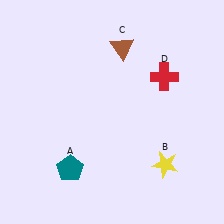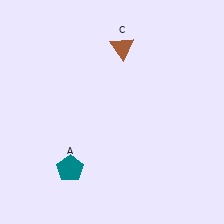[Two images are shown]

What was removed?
The red cross (D), the yellow star (B) were removed in Image 2.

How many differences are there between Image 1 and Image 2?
There are 2 differences between the two images.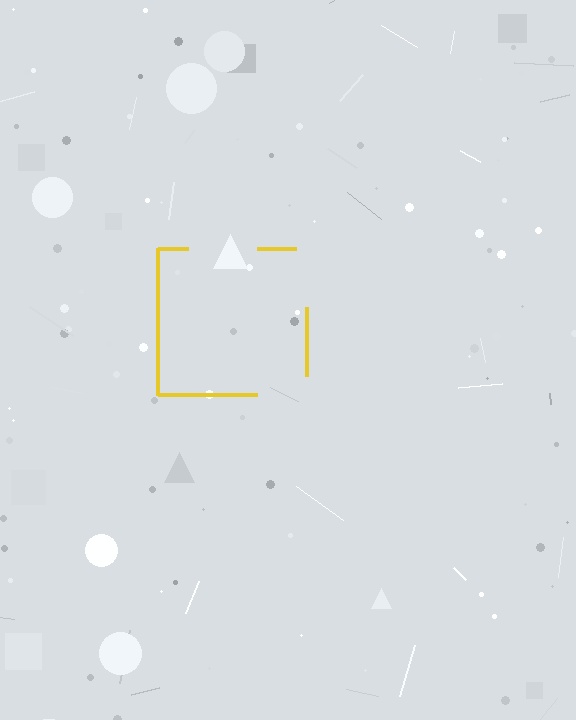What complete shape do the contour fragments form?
The contour fragments form a square.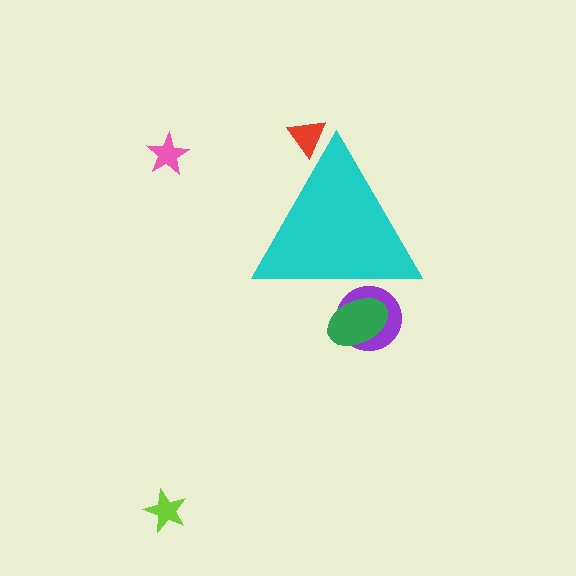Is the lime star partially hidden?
No, the lime star is fully visible.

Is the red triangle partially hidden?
Yes, the red triangle is partially hidden behind the cyan triangle.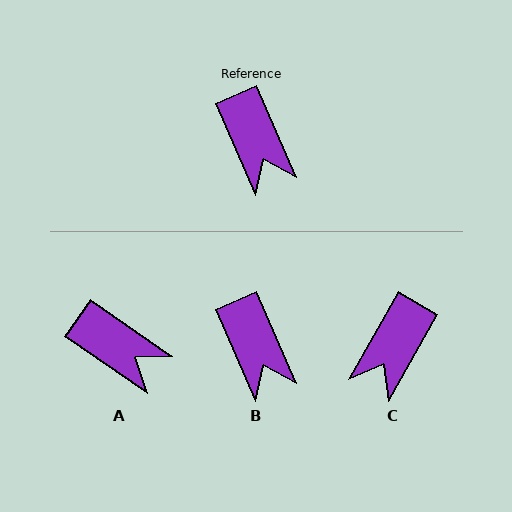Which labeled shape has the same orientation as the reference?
B.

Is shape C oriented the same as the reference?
No, it is off by about 53 degrees.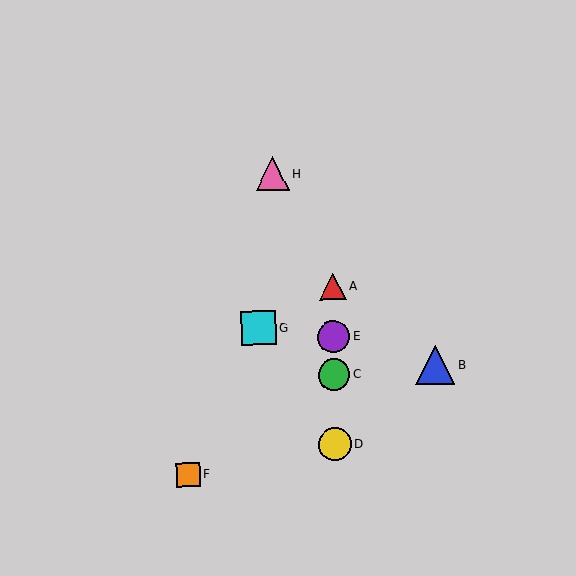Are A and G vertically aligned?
No, A is at x≈333 and G is at x≈259.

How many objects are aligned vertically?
4 objects (A, C, D, E) are aligned vertically.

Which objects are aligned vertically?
Objects A, C, D, E are aligned vertically.